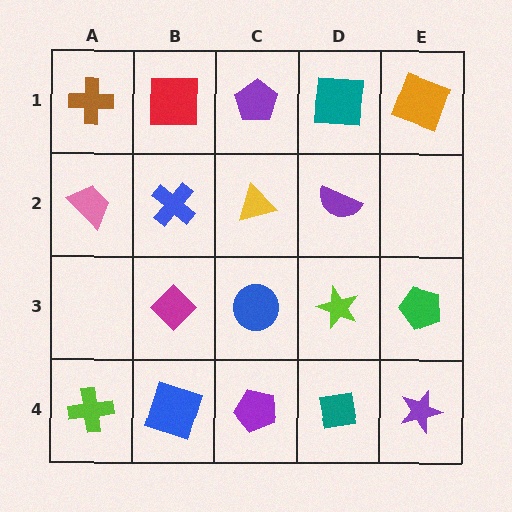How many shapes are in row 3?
4 shapes.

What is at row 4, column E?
A purple star.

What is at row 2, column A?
A pink trapezoid.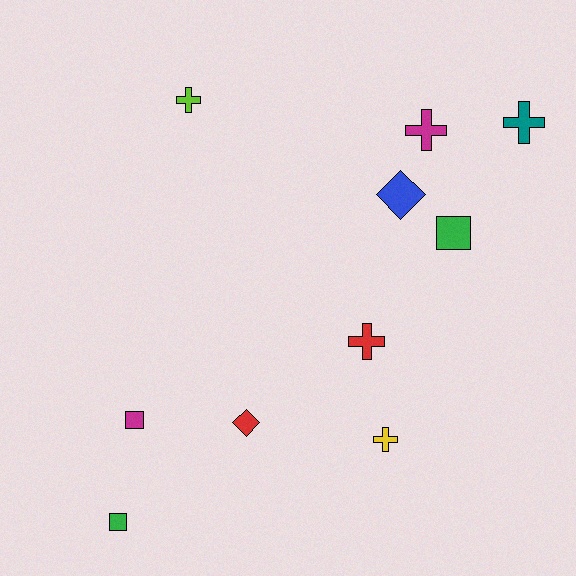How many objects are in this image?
There are 10 objects.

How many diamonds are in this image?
There are 2 diamonds.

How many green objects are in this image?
There are 2 green objects.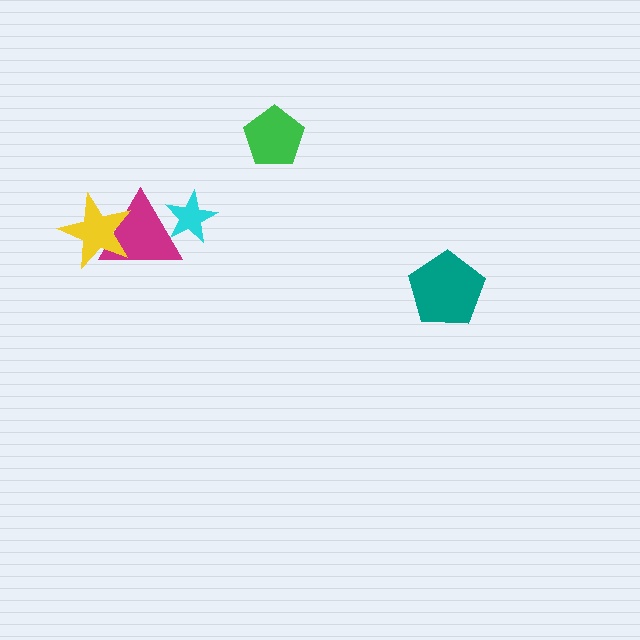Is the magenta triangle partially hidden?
Yes, it is partially covered by another shape.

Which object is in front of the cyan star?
The magenta triangle is in front of the cyan star.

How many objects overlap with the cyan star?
1 object overlaps with the cyan star.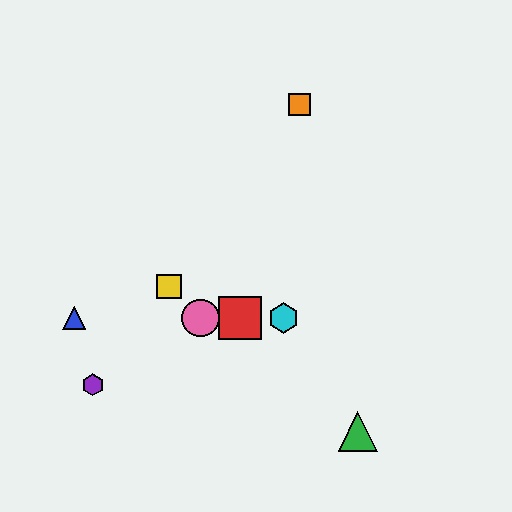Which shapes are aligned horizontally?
The red square, the blue triangle, the cyan hexagon, the pink circle are aligned horizontally.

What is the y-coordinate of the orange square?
The orange square is at y≈104.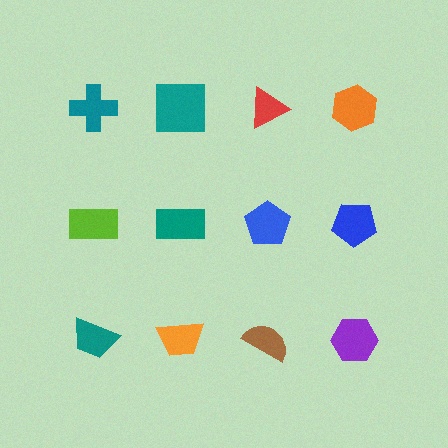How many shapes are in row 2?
4 shapes.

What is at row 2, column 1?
A lime rectangle.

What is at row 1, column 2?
A teal square.